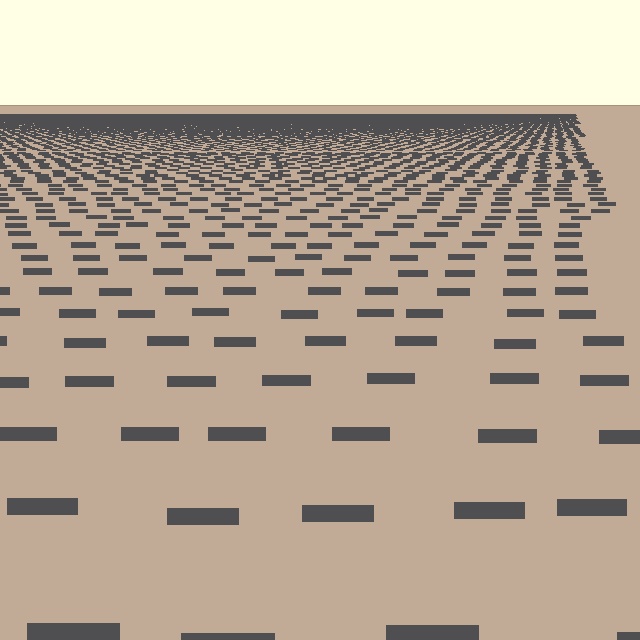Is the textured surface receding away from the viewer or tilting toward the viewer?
The surface is receding away from the viewer. Texture elements get smaller and denser toward the top.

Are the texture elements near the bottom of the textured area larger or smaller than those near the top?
Larger. Near the bottom, elements are closer to the viewer and appear at a bigger on-screen size.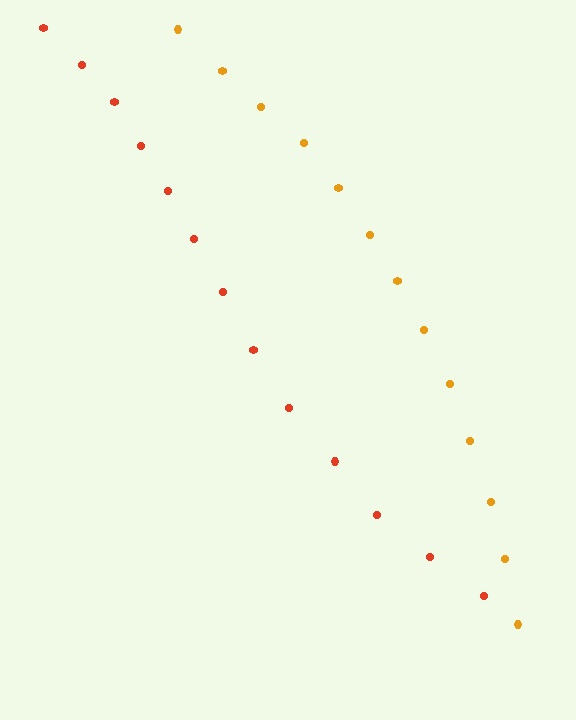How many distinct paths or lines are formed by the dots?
There are 2 distinct paths.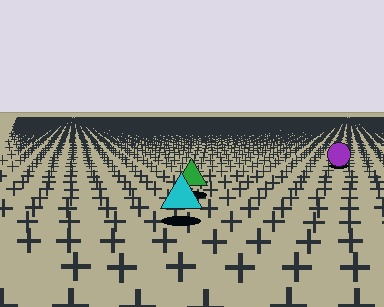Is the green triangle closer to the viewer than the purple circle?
Yes. The green triangle is closer — you can tell from the texture gradient: the ground texture is coarser near it.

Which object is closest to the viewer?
The cyan triangle is closest. The texture marks near it are larger and more spread out.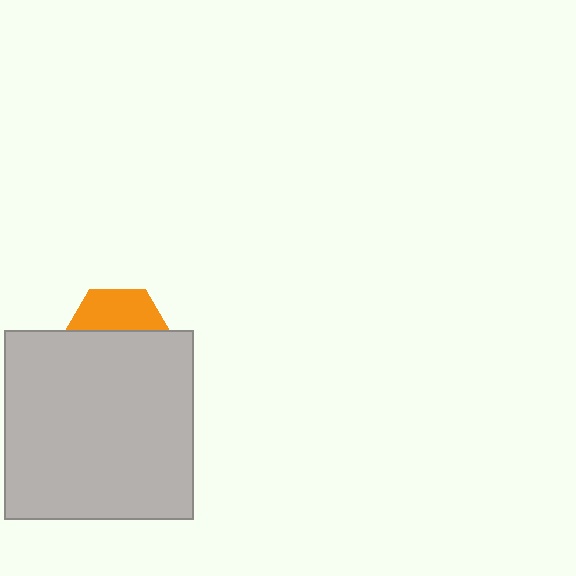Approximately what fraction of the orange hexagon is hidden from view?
Roughly 61% of the orange hexagon is hidden behind the light gray square.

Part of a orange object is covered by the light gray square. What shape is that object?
It is a hexagon.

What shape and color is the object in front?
The object in front is a light gray square.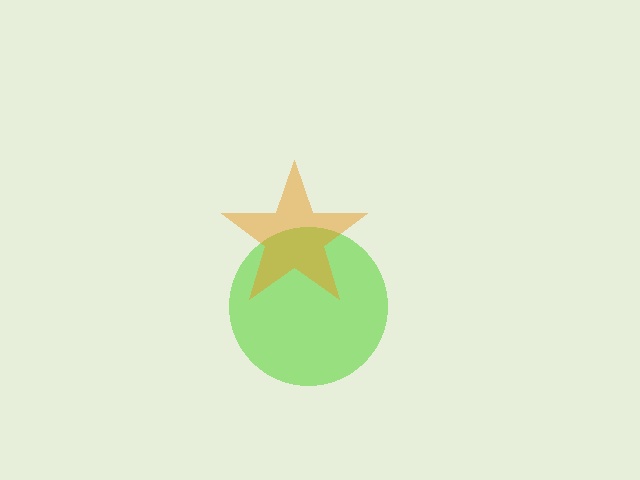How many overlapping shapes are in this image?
There are 2 overlapping shapes in the image.